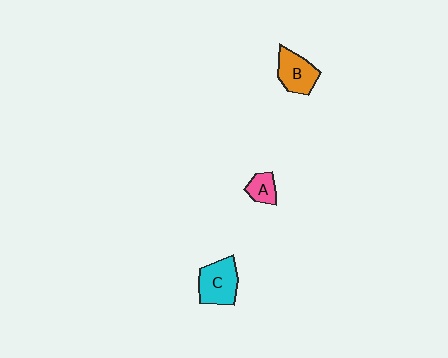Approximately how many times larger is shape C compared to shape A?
Approximately 2.1 times.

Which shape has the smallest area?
Shape A (pink).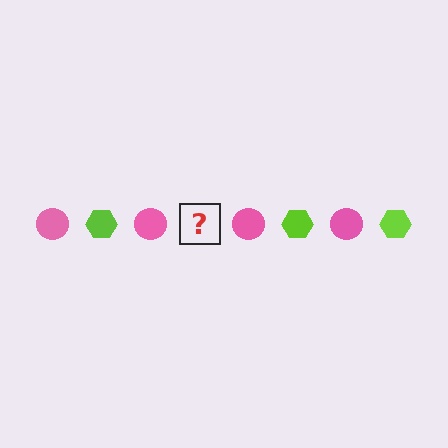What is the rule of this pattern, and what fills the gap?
The rule is that the pattern alternates between pink circle and lime hexagon. The gap should be filled with a lime hexagon.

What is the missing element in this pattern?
The missing element is a lime hexagon.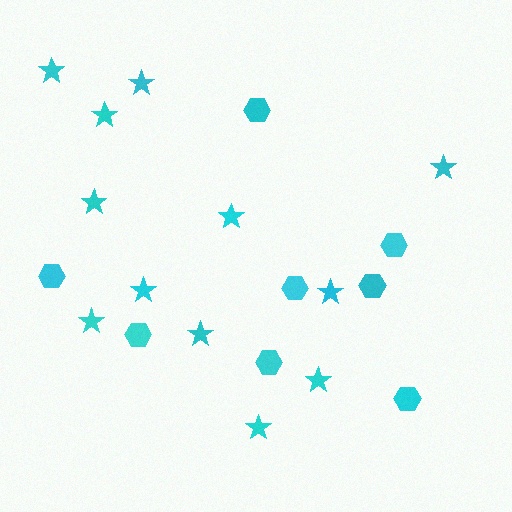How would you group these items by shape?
There are 2 groups: one group of hexagons (8) and one group of stars (12).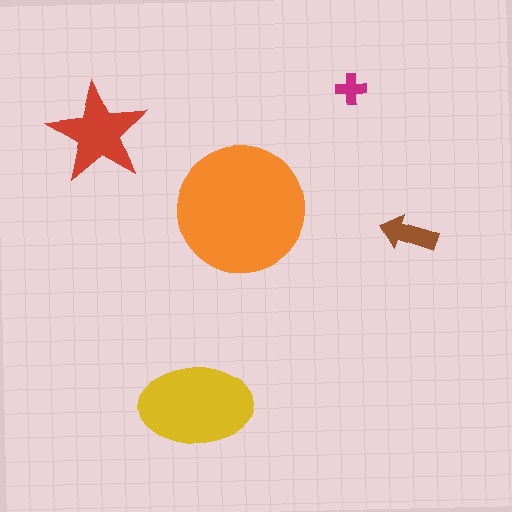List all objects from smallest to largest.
The magenta cross, the brown arrow, the red star, the yellow ellipse, the orange circle.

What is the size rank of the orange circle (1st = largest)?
1st.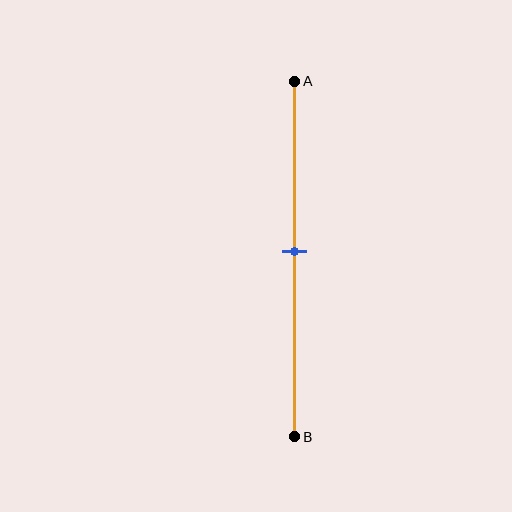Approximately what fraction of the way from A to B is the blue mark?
The blue mark is approximately 50% of the way from A to B.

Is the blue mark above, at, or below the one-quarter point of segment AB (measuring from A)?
The blue mark is below the one-quarter point of segment AB.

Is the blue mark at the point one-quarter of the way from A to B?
No, the mark is at about 50% from A, not at the 25% one-quarter point.